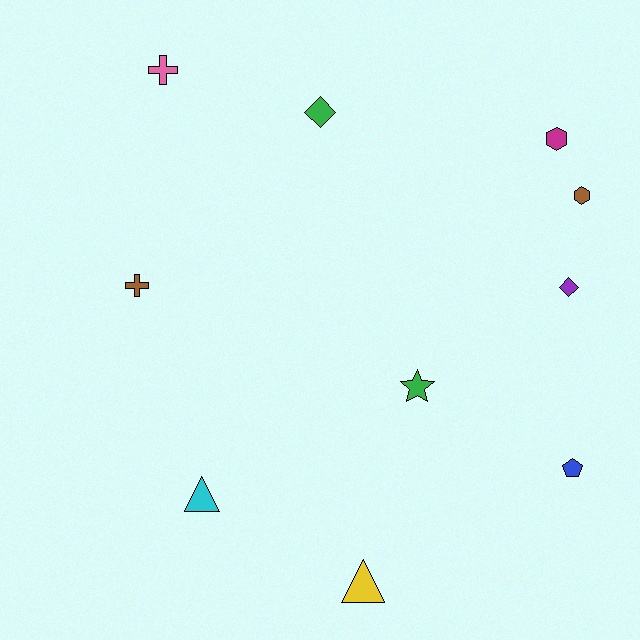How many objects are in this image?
There are 10 objects.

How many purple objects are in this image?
There is 1 purple object.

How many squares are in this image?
There are no squares.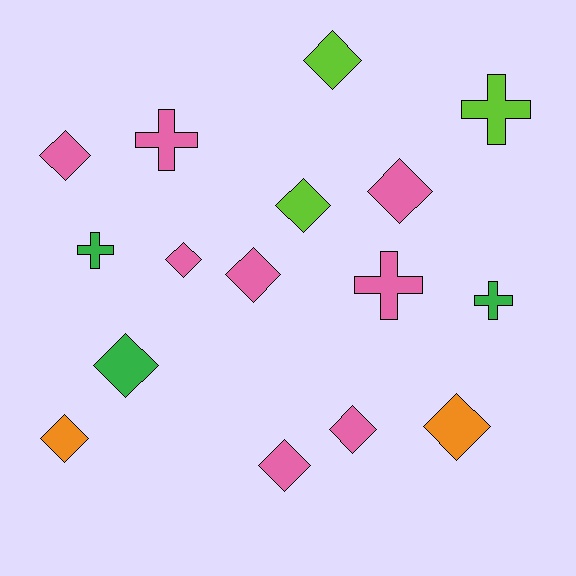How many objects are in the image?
There are 16 objects.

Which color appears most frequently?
Pink, with 8 objects.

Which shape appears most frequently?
Diamond, with 11 objects.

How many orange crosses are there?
There are no orange crosses.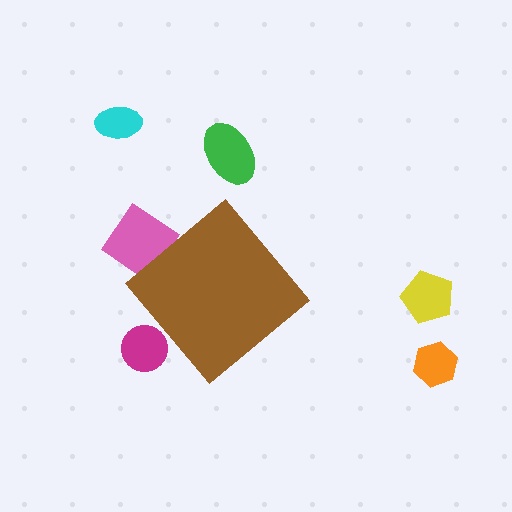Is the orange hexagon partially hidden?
No, the orange hexagon is fully visible.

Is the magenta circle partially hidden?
Yes, the magenta circle is partially hidden behind the brown diamond.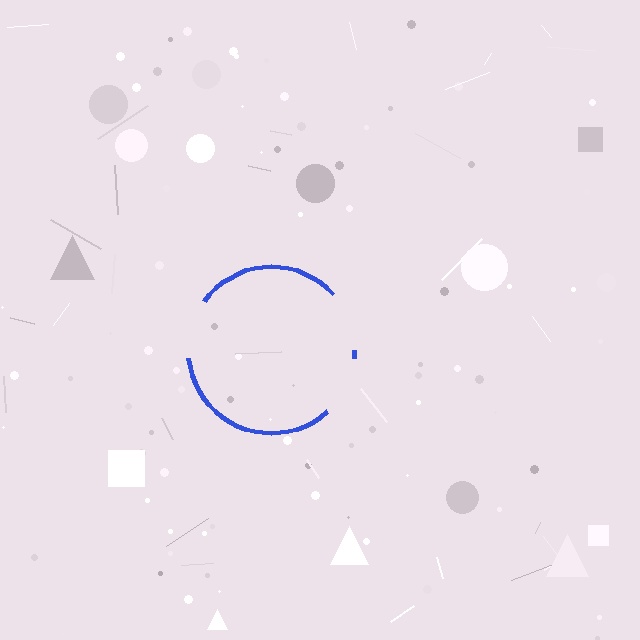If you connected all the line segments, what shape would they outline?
They would outline a circle.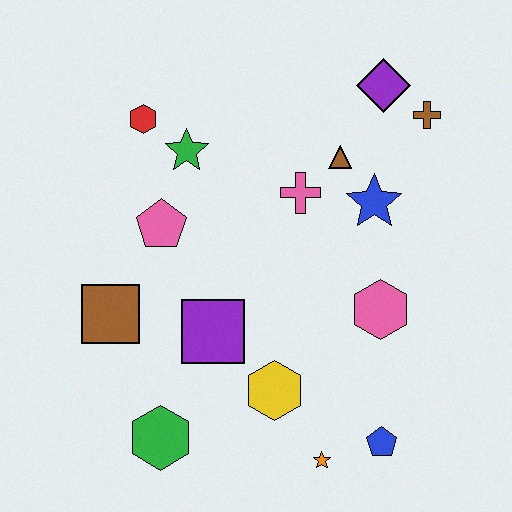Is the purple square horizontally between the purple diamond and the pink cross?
No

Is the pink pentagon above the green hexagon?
Yes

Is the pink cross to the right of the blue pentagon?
No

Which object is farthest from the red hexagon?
The blue pentagon is farthest from the red hexagon.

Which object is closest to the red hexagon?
The green star is closest to the red hexagon.